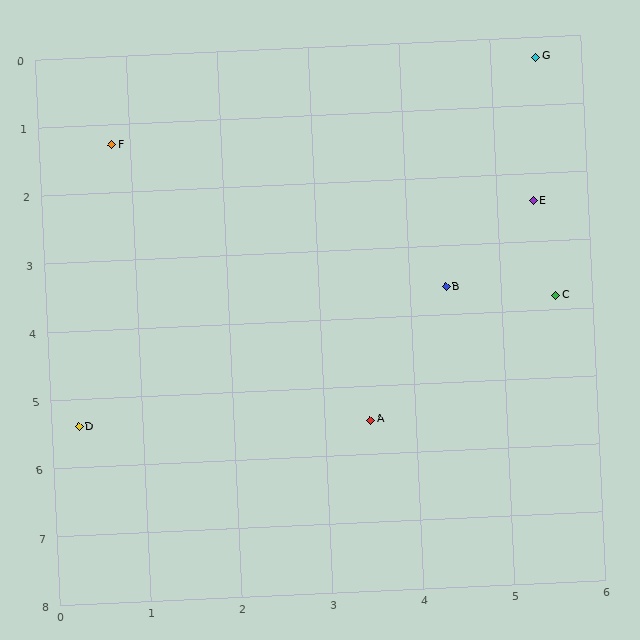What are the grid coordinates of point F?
Point F is at approximately (0.8, 1.3).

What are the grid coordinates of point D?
Point D is at approximately (0.3, 5.4).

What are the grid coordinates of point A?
Point A is at approximately (3.5, 5.5).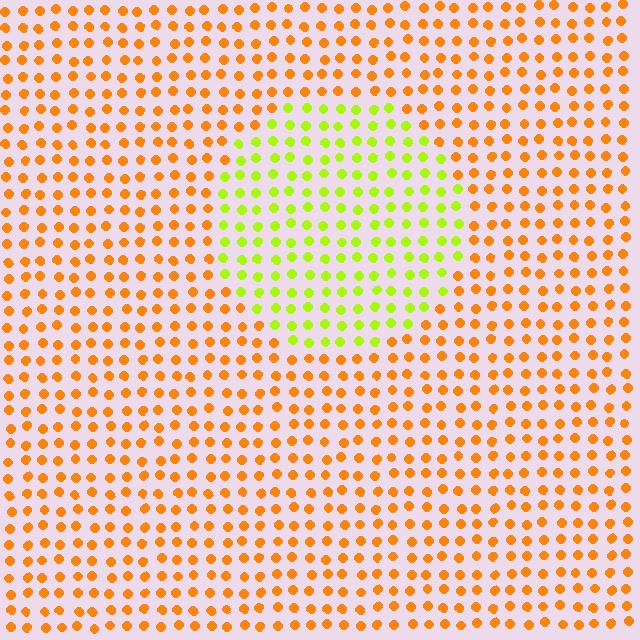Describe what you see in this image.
The image is filled with small orange elements in a uniform arrangement. A circle-shaped region is visible where the elements are tinted to a slightly different hue, forming a subtle color boundary.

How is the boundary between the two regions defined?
The boundary is defined purely by a slight shift in hue (about 52 degrees). Spacing, size, and orientation are identical on both sides.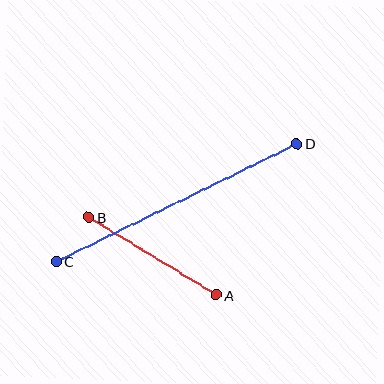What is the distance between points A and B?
The distance is approximately 149 pixels.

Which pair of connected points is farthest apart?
Points C and D are farthest apart.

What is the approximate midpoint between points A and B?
The midpoint is at approximately (152, 256) pixels.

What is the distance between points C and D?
The distance is approximately 268 pixels.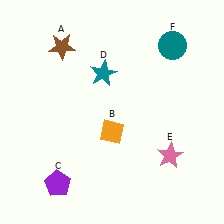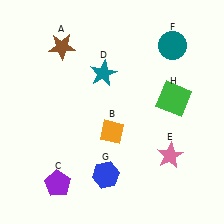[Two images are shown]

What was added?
A blue hexagon (G), a green square (H) were added in Image 2.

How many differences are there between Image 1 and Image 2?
There are 2 differences between the two images.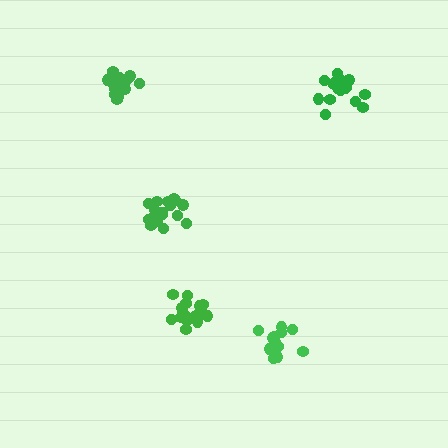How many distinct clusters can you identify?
There are 5 distinct clusters.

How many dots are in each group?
Group 1: 19 dots, Group 2: 14 dots, Group 3: 19 dots, Group 4: 17 dots, Group 5: 19 dots (88 total).